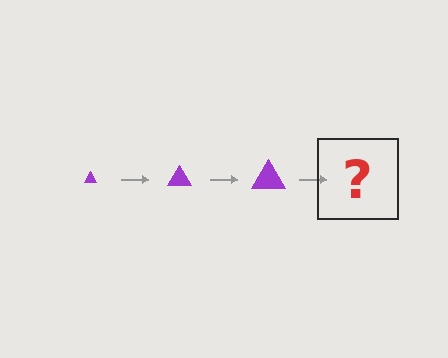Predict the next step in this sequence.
The next step is a purple triangle, larger than the previous one.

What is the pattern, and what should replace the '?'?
The pattern is that the triangle gets progressively larger each step. The '?' should be a purple triangle, larger than the previous one.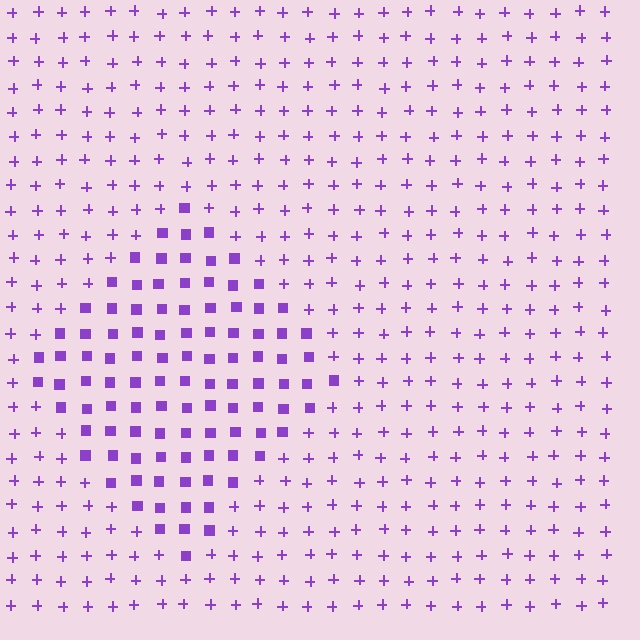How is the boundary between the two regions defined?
The boundary is defined by a change in element shape: squares inside vs. plus signs outside. All elements share the same color and spacing.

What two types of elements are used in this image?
The image uses squares inside the diamond region and plus signs outside it.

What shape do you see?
I see a diamond.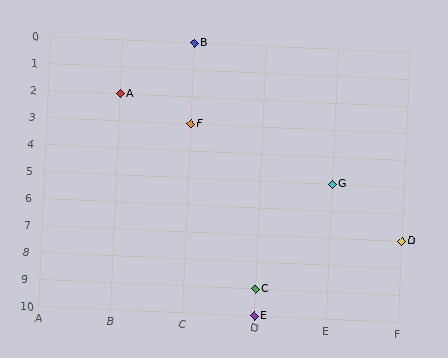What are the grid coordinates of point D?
Point D is at grid coordinates (F, 7).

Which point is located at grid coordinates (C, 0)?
Point B is at (C, 0).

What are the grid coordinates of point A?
Point A is at grid coordinates (B, 2).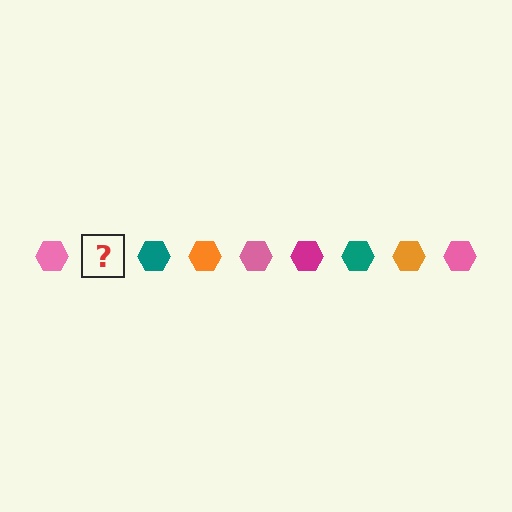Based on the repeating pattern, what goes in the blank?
The blank should be a magenta hexagon.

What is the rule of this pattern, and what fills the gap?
The rule is that the pattern cycles through pink, magenta, teal, orange hexagons. The gap should be filled with a magenta hexagon.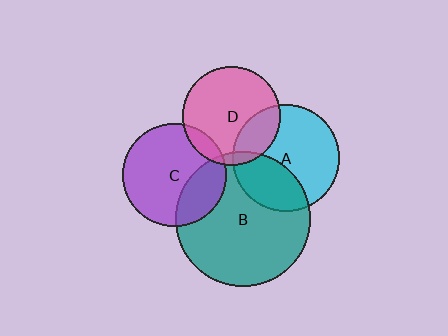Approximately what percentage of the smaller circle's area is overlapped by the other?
Approximately 5%.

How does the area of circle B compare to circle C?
Approximately 1.7 times.